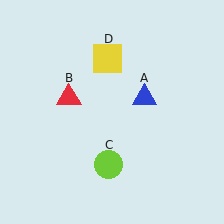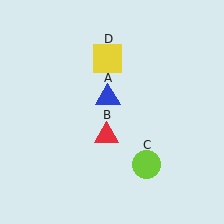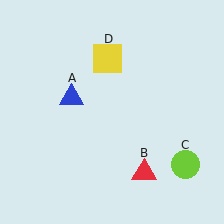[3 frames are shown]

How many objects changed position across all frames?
3 objects changed position: blue triangle (object A), red triangle (object B), lime circle (object C).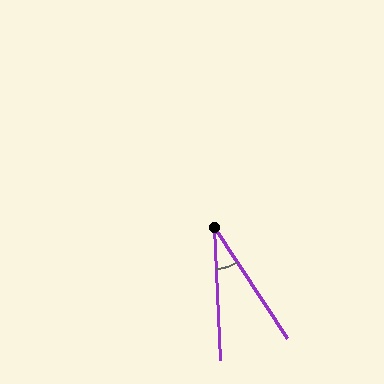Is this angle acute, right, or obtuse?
It is acute.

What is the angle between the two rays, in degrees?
Approximately 31 degrees.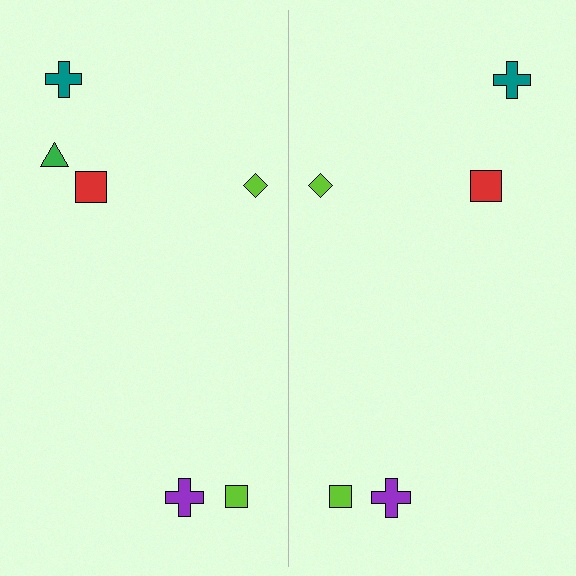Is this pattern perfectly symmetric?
No, the pattern is not perfectly symmetric. A green triangle is missing from the right side.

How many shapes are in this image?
There are 11 shapes in this image.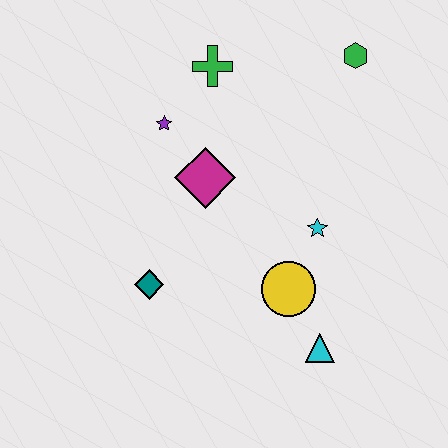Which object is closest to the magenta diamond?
The purple star is closest to the magenta diamond.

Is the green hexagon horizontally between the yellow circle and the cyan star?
No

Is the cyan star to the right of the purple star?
Yes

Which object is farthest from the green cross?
The cyan triangle is farthest from the green cross.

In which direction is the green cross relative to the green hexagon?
The green cross is to the left of the green hexagon.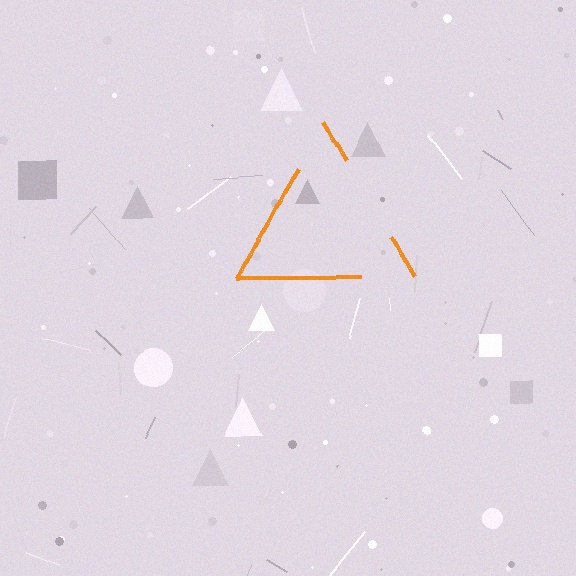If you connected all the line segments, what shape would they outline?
They would outline a triangle.